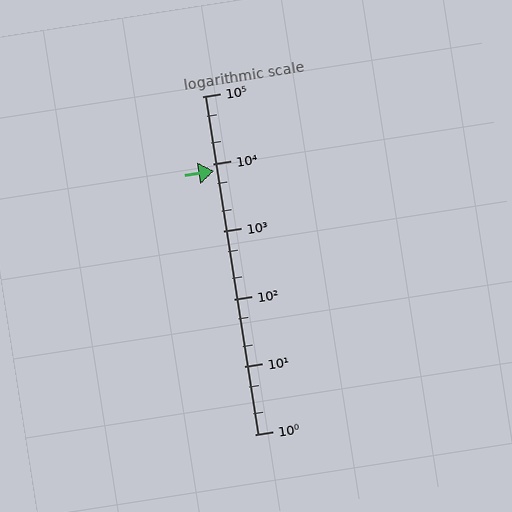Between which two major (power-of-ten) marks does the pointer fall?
The pointer is between 1000 and 10000.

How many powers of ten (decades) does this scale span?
The scale spans 5 decades, from 1 to 100000.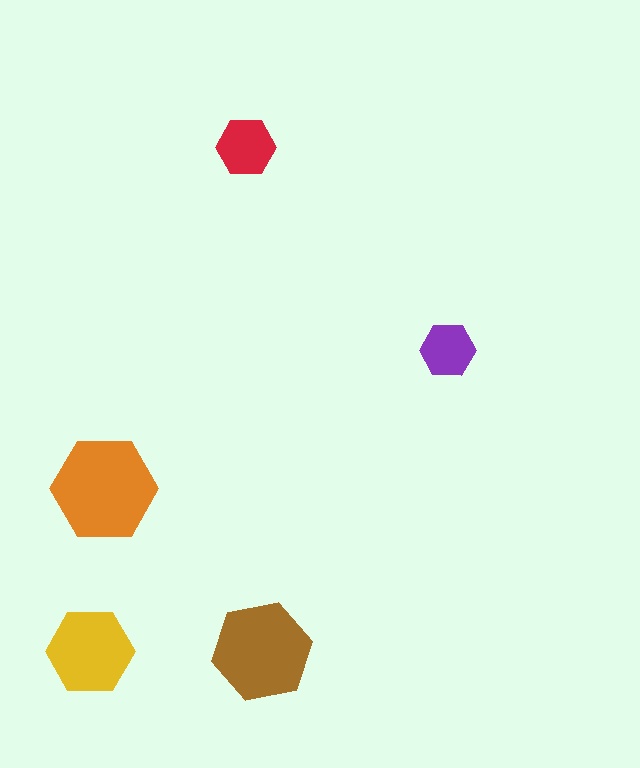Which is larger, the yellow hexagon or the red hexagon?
The yellow one.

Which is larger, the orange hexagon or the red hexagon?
The orange one.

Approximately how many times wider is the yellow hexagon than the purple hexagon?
About 1.5 times wider.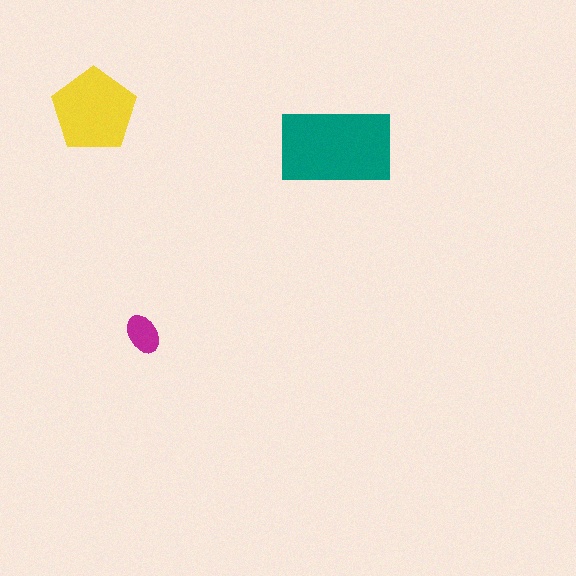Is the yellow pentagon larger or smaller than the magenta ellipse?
Larger.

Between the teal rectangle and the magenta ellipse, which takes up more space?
The teal rectangle.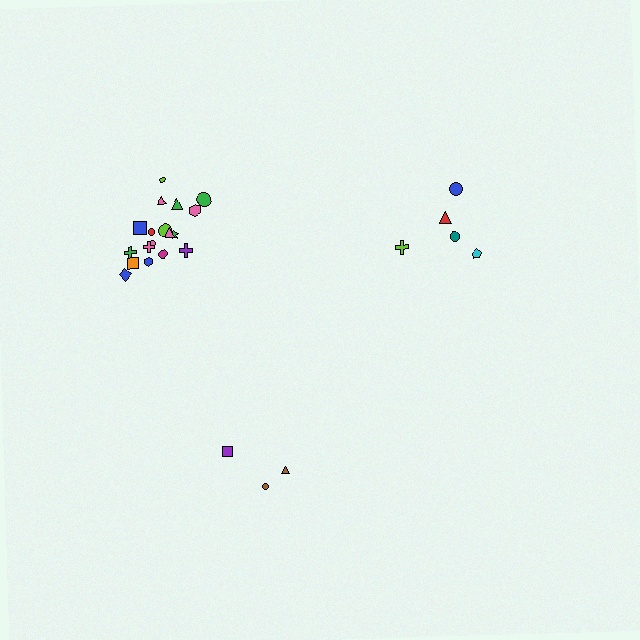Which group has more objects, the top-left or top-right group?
The top-left group.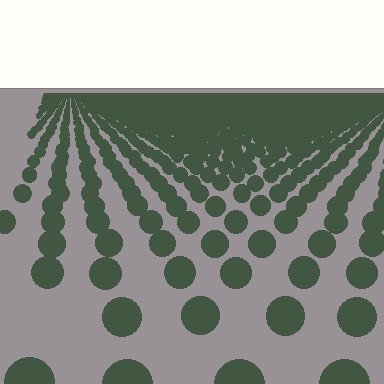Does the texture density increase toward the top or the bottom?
Density increases toward the top.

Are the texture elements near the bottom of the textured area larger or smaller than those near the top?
Larger. Near the bottom, elements are closer to the viewer and appear at a bigger on-screen size.